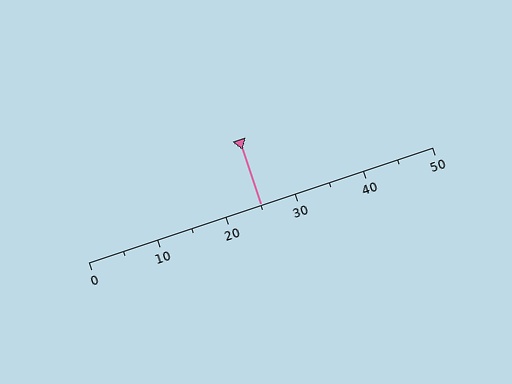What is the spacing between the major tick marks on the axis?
The major ticks are spaced 10 apart.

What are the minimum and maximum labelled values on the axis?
The axis runs from 0 to 50.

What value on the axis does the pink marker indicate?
The marker indicates approximately 25.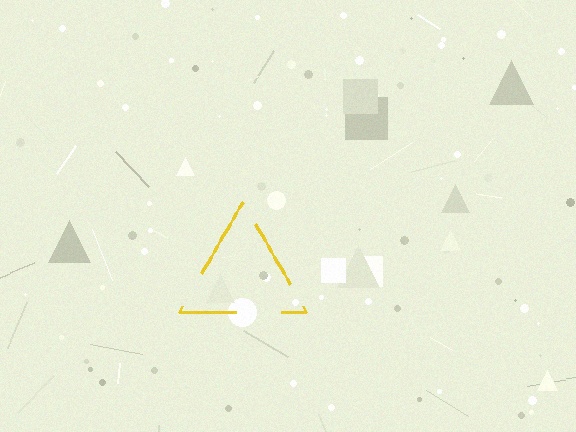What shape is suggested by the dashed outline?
The dashed outline suggests a triangle.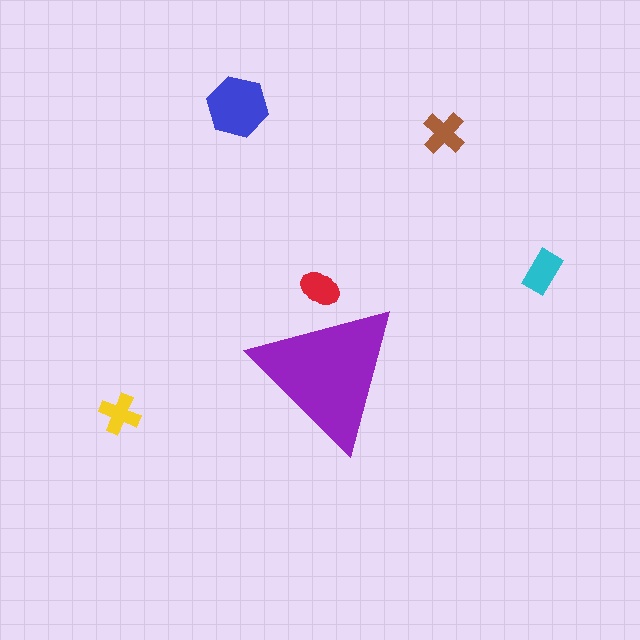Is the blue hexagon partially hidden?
No, the blue hexagon is fully visible.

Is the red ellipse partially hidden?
Yes, the red ellipse is partially hidden behind the purple triangle.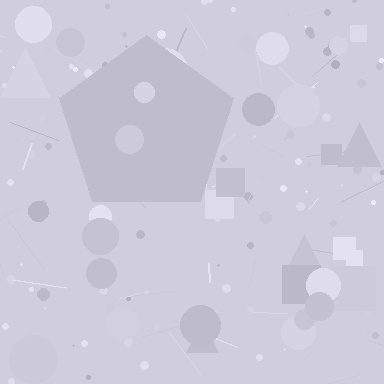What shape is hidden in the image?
A pentagon is hidden in the image.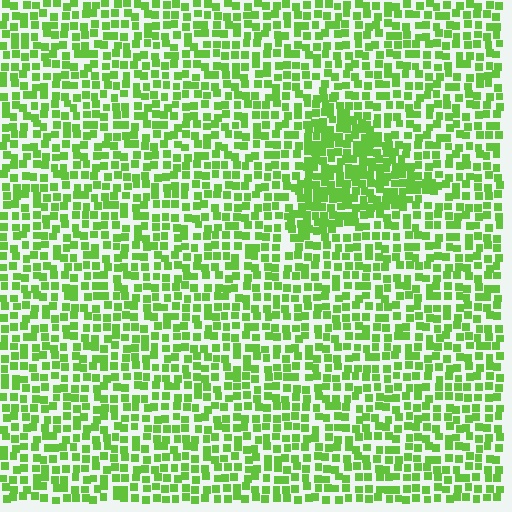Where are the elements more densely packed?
The elements are more densely packed inside the triangle boundary.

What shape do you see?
I see a triangle.